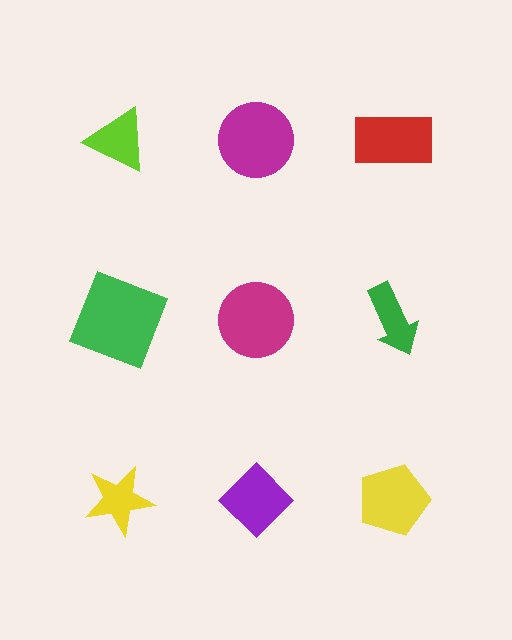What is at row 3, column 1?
A yellow star.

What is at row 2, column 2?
A magenta circle.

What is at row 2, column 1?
A green square.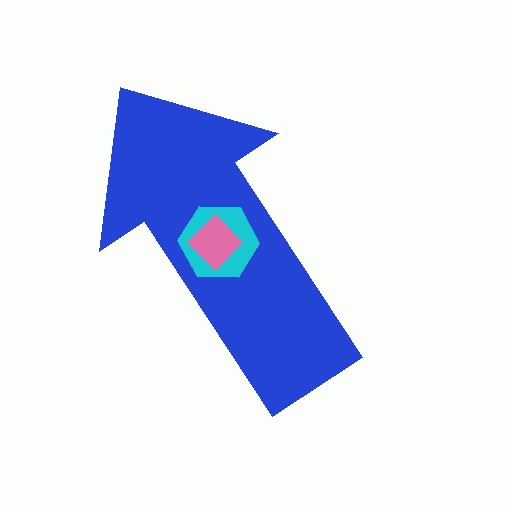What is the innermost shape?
The pink diamond.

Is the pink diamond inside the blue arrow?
Yes.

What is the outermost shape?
The blue arrow.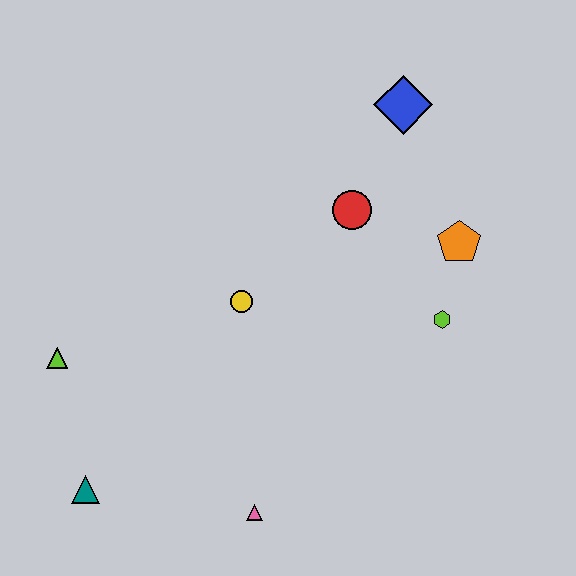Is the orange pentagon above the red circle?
No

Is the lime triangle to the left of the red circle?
Yes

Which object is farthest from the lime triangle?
The blue diamond is farthest from the lime triangle.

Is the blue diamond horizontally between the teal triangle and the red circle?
No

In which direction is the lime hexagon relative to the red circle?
The lime hexagon is below the red circle.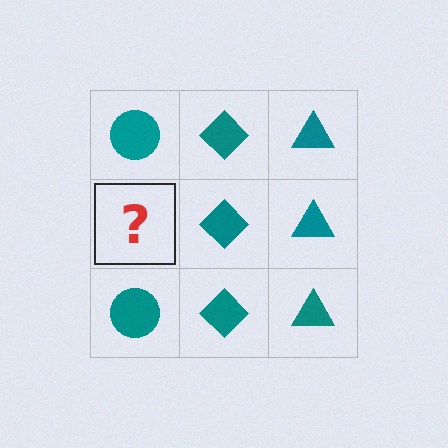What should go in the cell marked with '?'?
The missing cell should contain a teal circle.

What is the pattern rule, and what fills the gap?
The rule is that each column has a consistent shape. The gap should be filled with a teal circle.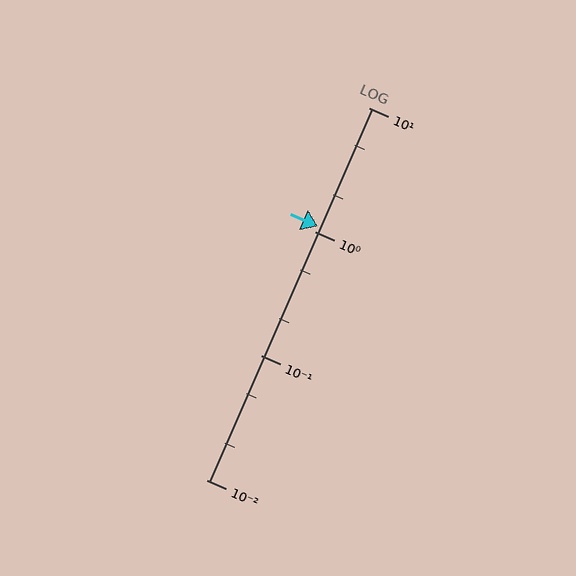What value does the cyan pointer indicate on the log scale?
The pointer indicates approximately 1.1.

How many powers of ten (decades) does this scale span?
The scale spans 3 decades, from 0.01 to 10.